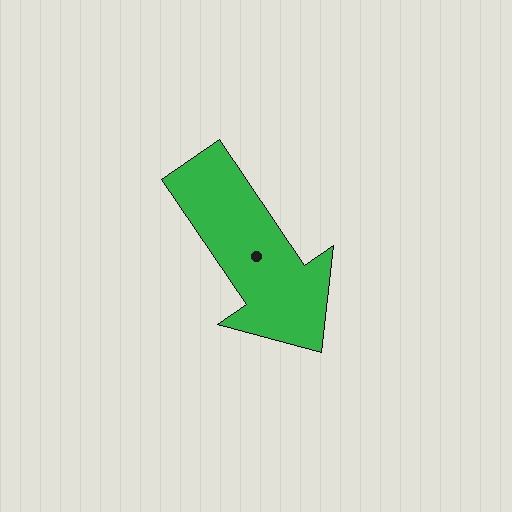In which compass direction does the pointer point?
Southeast.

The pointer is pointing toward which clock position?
Roughly 5 o'clock.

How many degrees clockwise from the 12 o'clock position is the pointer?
Approximately 146 degrees.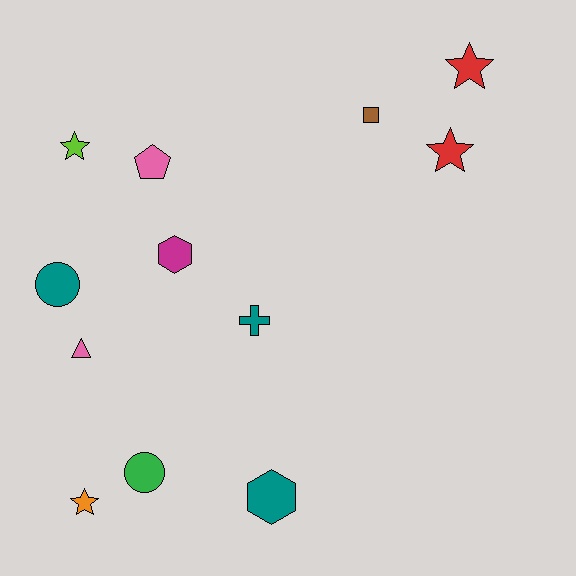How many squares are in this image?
There is 1 square.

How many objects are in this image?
There are 12 objects.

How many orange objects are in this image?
There is 1 orange object.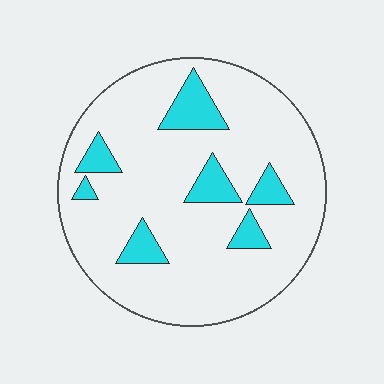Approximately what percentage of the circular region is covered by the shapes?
Approximately 15%.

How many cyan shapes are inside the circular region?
7.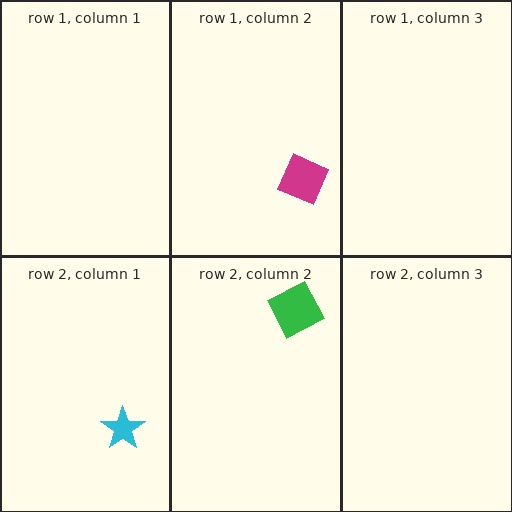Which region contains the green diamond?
The row 2, column 2 region.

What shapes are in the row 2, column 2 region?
The green diamond.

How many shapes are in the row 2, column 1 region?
1.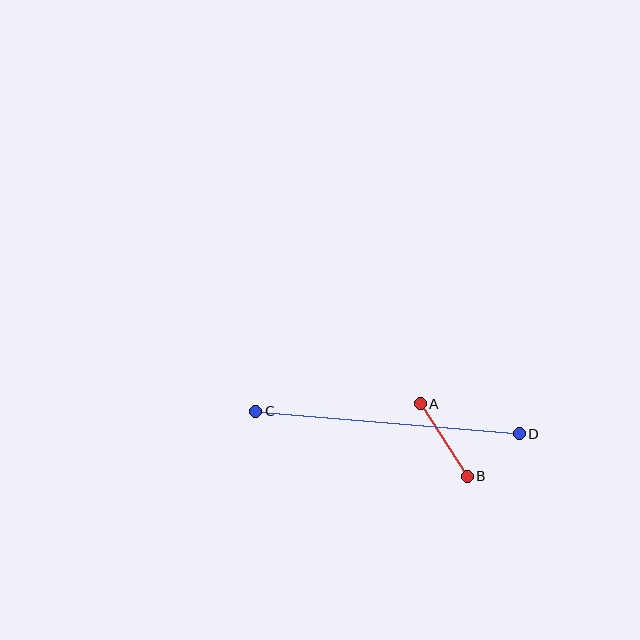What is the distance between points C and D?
The distance is approximately 264 pixels.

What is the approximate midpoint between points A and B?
The midpoint is at approximately (444, 440) pixels.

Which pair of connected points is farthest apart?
Points C and D are farthest apart.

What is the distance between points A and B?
The distance is approximately 86 pixels.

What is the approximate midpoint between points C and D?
The midpoint is at approximately (388, 422) pixels.